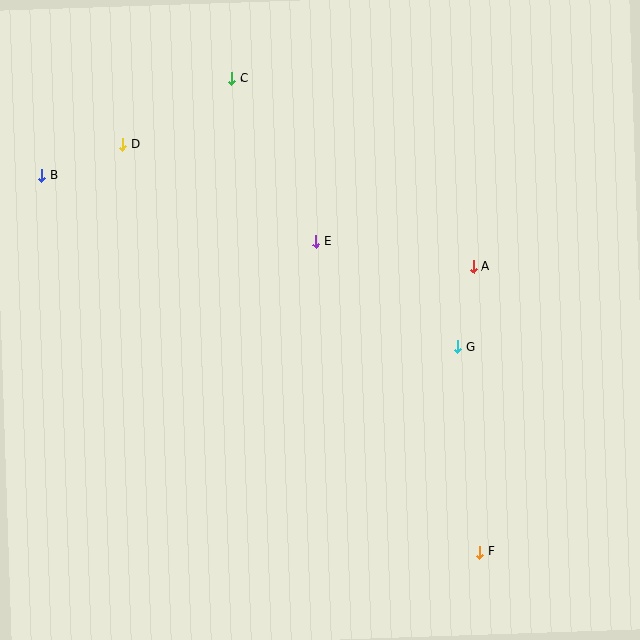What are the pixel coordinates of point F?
Point F is at (480, 552).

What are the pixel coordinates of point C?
Point C is at (231, 78).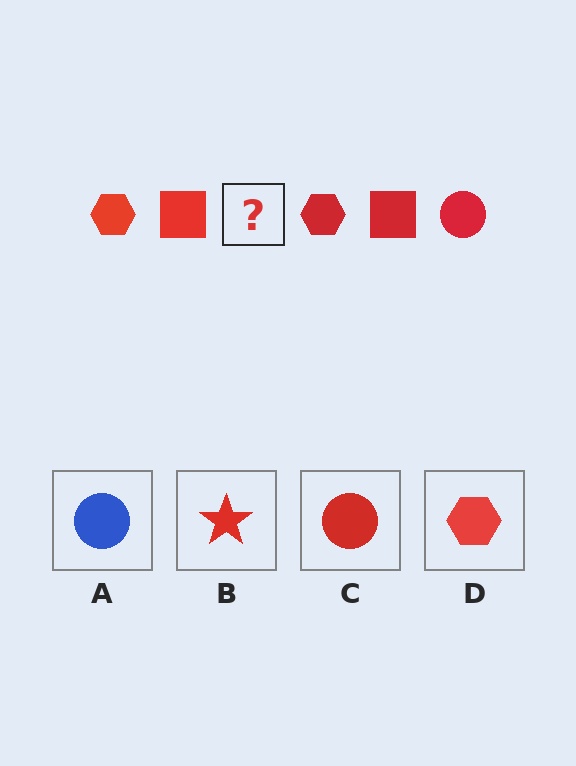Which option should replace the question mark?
Option C.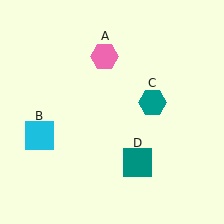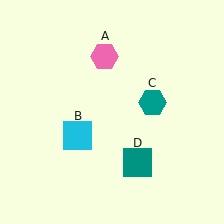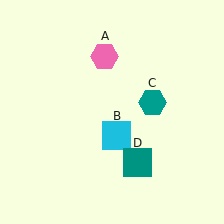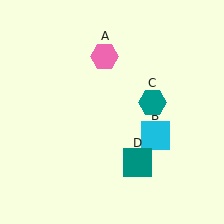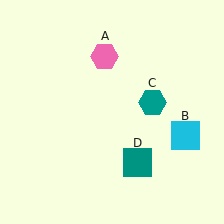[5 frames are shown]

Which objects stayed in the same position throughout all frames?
Pink hexagon (object A) and teal hexagon (object C) and teal square (object D) remained stationary.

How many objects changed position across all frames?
1 object changed position: cyan square (object B).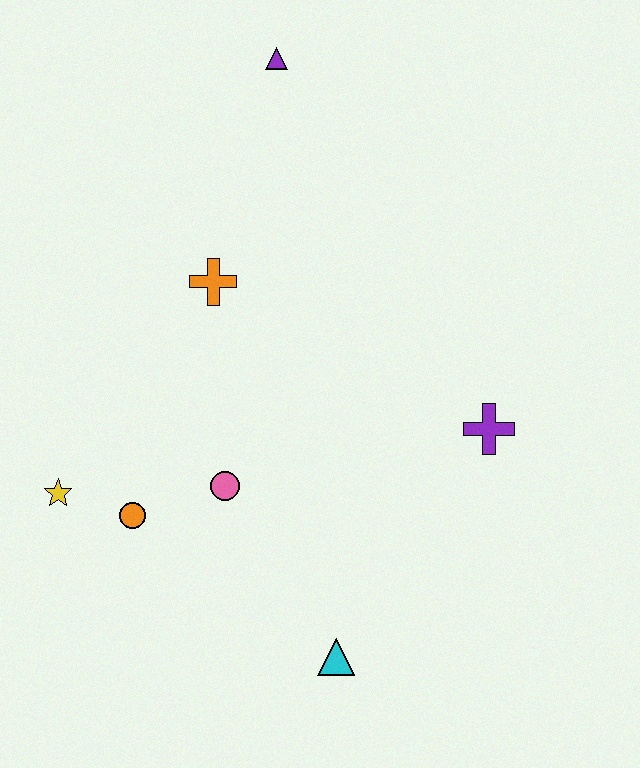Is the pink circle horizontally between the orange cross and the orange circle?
No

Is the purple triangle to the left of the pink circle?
No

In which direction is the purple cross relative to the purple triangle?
The purple cross is below the purple triangle.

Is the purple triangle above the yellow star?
Yes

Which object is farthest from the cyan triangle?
The purple triangle is farthest from the cyan triangle.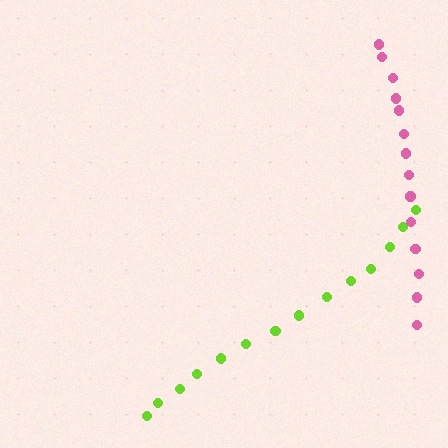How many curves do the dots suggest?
There are 2 distinct paths.